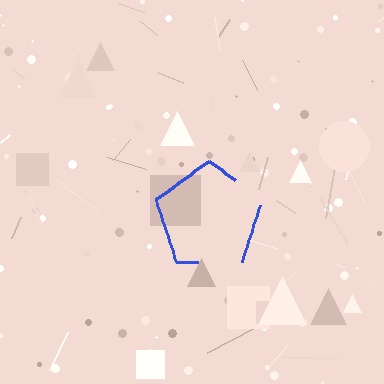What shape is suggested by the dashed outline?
The dashed outline suggests a pentagon.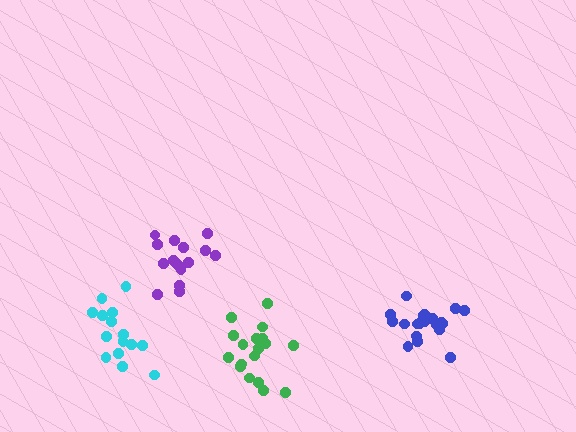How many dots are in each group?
Group 1: 20 dots, Group 2: 18 dots, Group 3: 15 dots, Group 4: 15 dots (68 total).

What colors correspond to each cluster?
The clusters are colored: blue, green, purple, cyan.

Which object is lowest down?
The green cluster is bottommost.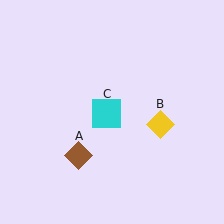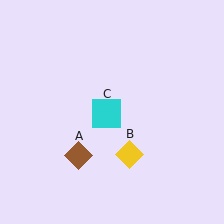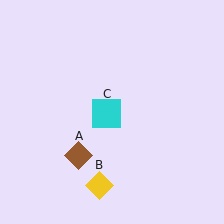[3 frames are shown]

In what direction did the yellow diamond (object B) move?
The yellow diamond (object B) moved down and to the left.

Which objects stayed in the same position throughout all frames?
Brown diamond (object A) and cyan square (object C) remained stationary.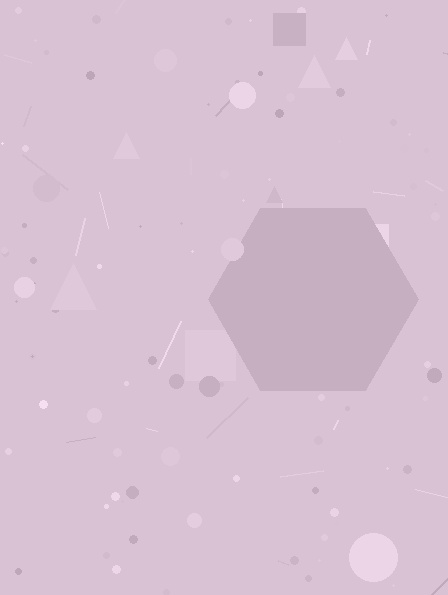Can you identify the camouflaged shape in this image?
The camouflaged shape is a hexagon.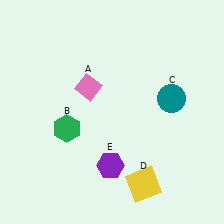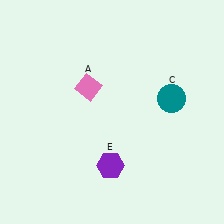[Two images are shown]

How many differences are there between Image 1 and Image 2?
There are 2 differences between the two images.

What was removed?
The green hexagon (B), the yellow square (D) were removed in Image 2.